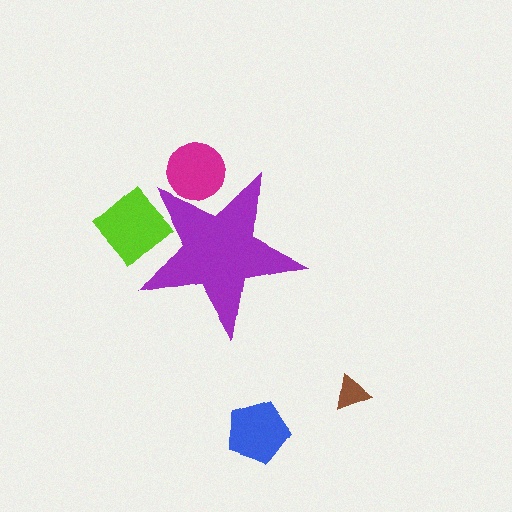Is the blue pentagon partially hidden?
No, the blue pentagon is fully visible.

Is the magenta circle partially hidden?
Yes, the magenta circle is partially hidden behind the purple star.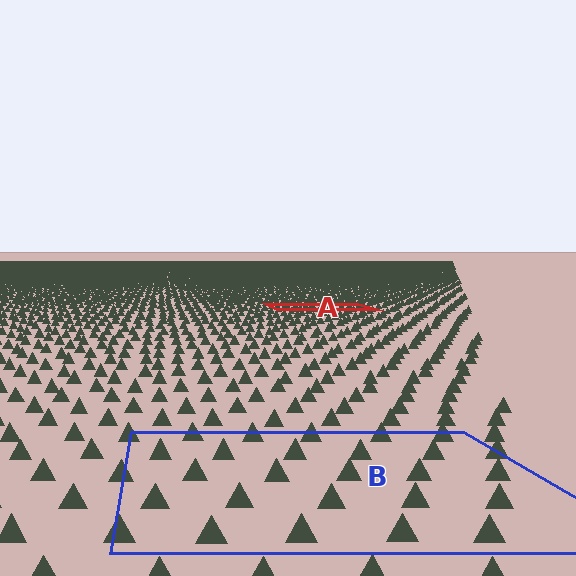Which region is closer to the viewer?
Region B is closer. The texture elements there are larger and more spread out.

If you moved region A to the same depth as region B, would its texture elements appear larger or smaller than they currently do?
They would appear larger. At a closer depth, the same texture elements are projected at a bigger on-screen size.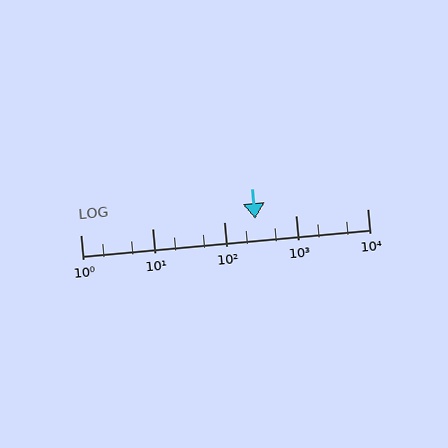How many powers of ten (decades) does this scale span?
The scale spans 4 decades, from 1 to 10000.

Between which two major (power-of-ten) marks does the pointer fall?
The pointer is between 100 and 1000.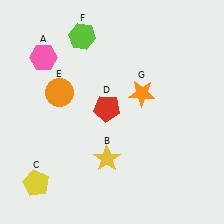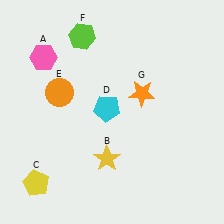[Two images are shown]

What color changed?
The pentagon (D) changed from red in Image 1 to cyan in Image 2.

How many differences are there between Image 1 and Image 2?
There is 1 difference between the two images.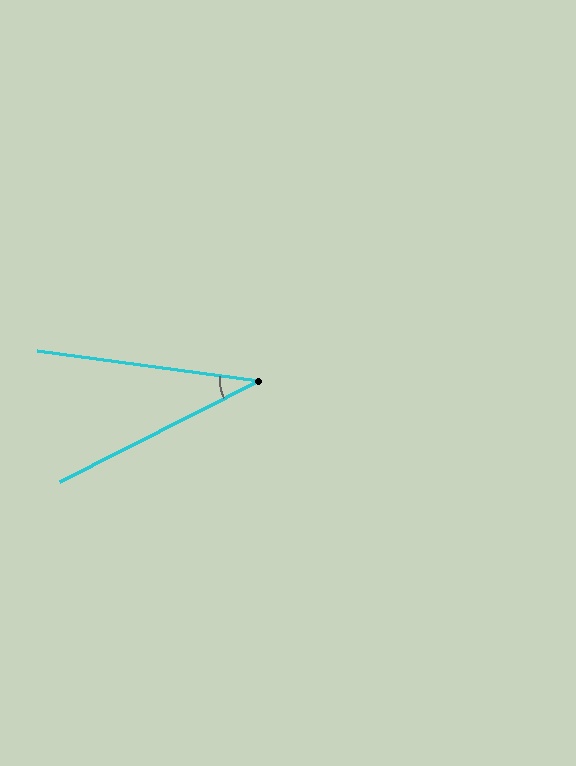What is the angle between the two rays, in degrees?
Approximately 35 degrees.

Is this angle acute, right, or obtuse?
It is acute.